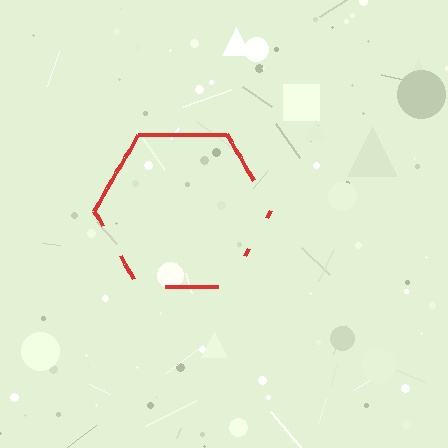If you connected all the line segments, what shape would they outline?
They would outline a hexagon.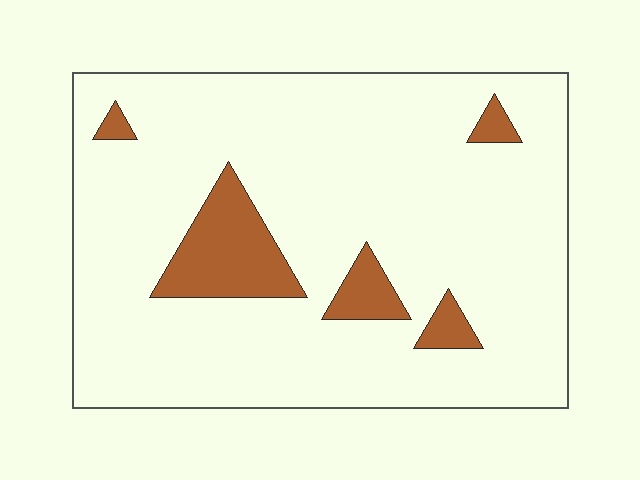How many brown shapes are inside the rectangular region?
5.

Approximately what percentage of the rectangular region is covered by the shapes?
Approximately 10%.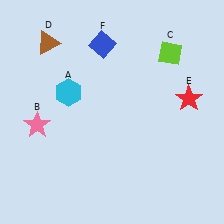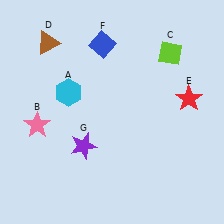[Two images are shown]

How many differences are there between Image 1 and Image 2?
There is 1 difference between the two images.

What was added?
A purple star (G) was added in Image 2.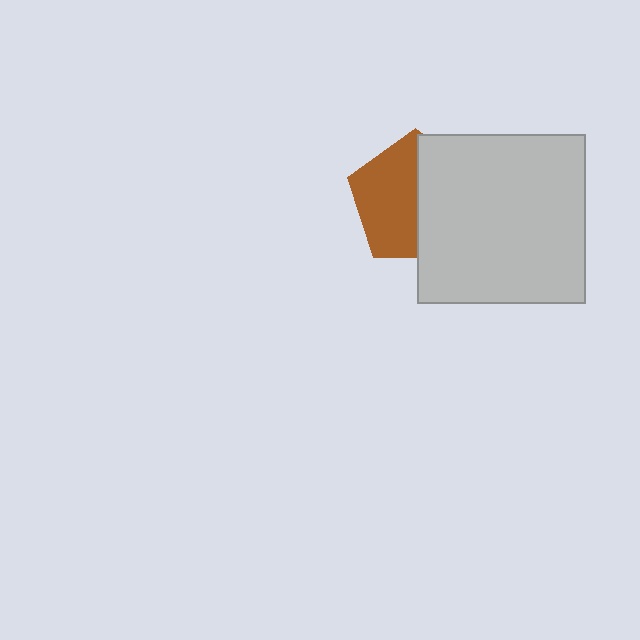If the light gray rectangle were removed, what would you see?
You would see the complete brown pentagon.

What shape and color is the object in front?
The object in front is a light gray rectangle.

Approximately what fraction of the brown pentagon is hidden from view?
Roughly 48% of the brown pentagon is hidden behind the light gray rectangle.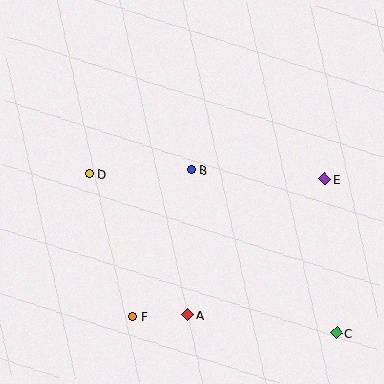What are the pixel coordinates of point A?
Point A is at (188, 315).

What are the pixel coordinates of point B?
Point B is at (191, 170).